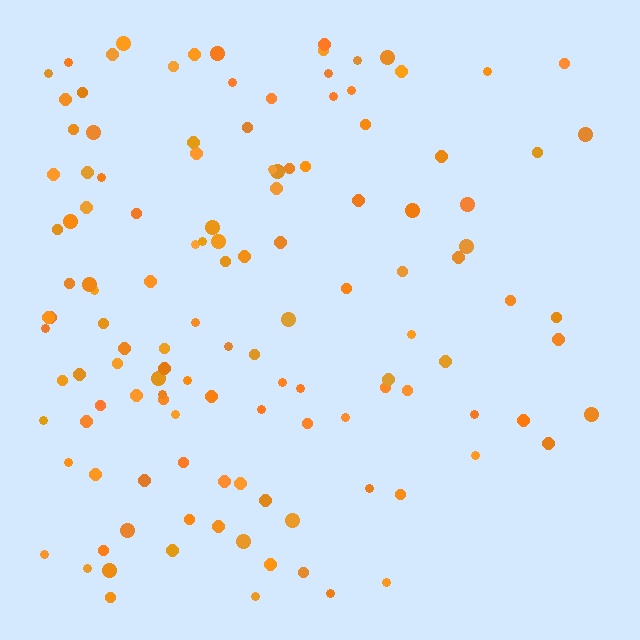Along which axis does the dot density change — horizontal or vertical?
Horizontal.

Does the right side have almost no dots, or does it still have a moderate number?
Still a moderate number, just noticeably fewer than the left.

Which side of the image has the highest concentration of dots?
The left.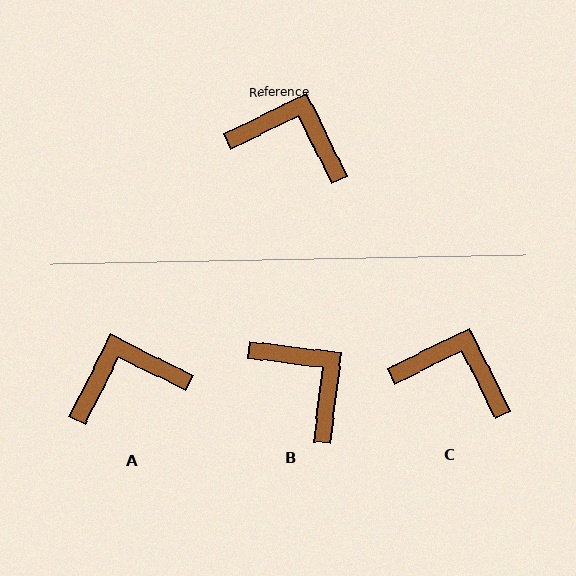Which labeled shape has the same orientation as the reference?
C.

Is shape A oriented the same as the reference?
No, it is off by about 37 degrees.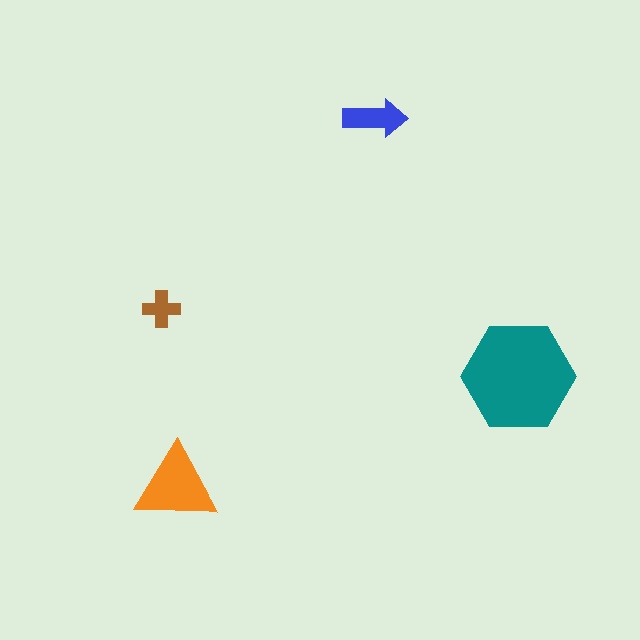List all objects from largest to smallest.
The teal hexagon, the orange triangle, the blue arrow, the brown cross.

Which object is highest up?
The blue arrow is topmost.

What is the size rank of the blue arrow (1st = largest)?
3rd.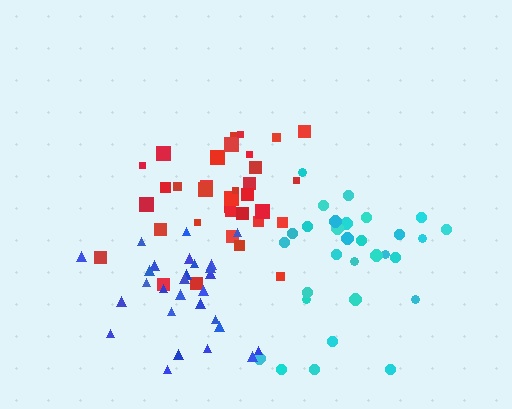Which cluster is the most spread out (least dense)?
Cyan.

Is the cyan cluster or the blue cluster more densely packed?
Blue.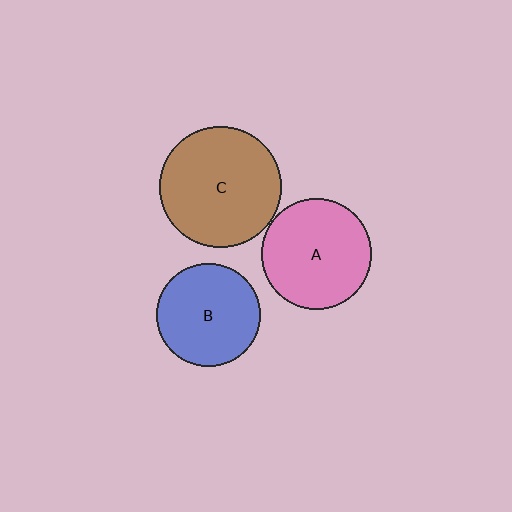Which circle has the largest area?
Circle C (brown).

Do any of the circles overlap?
No, none of the circles overlap.